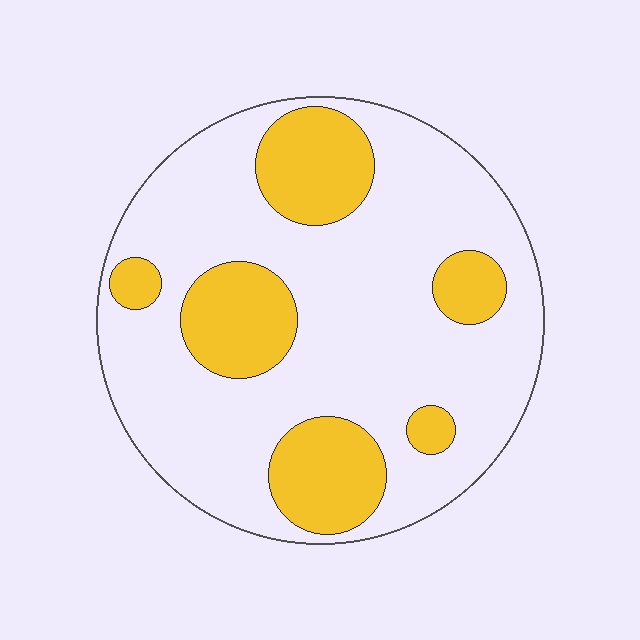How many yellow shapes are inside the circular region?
6.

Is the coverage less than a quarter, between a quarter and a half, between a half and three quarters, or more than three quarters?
Between a quarter and a half.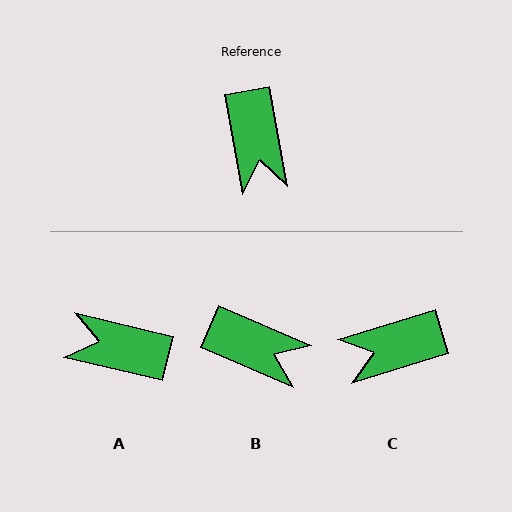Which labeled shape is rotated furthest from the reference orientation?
A, about 113 degrees away.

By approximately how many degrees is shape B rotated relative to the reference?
Approximately 57 degrees counter-clockwise.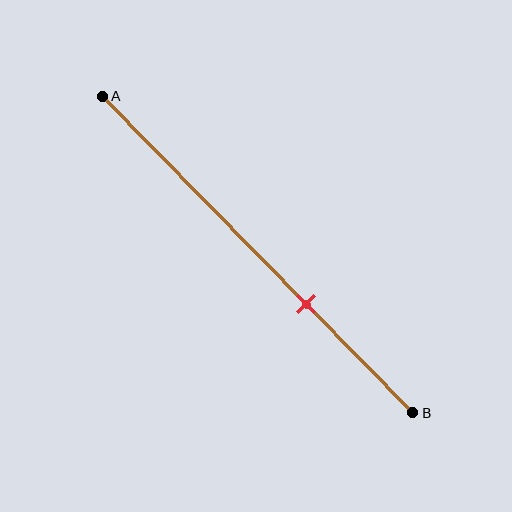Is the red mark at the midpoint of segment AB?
No, the mark is at about 65% from A, not at the 50% midpoint.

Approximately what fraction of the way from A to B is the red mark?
The red mark is approximately 65% of the way from A to B.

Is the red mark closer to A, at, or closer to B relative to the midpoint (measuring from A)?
The red mark is closer to point B than the midpoint of segment AB.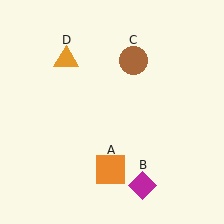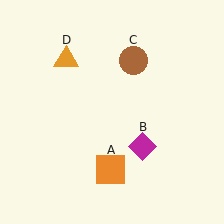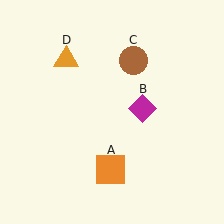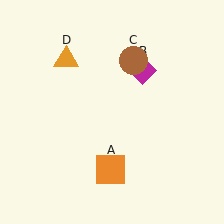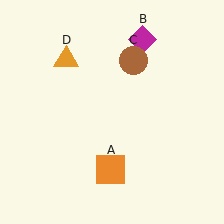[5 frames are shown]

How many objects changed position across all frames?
1 object changed position: magenta diamond (object B).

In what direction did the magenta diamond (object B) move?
The magenta diamond (object B) moved up.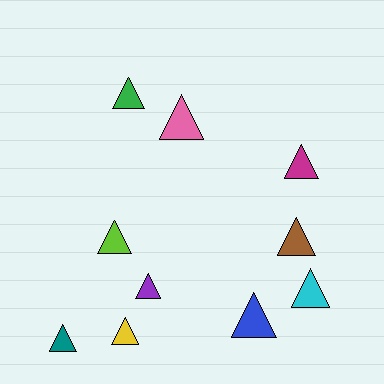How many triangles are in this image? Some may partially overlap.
There are 10 triangles.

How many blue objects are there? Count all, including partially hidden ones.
There is 1 blue object.